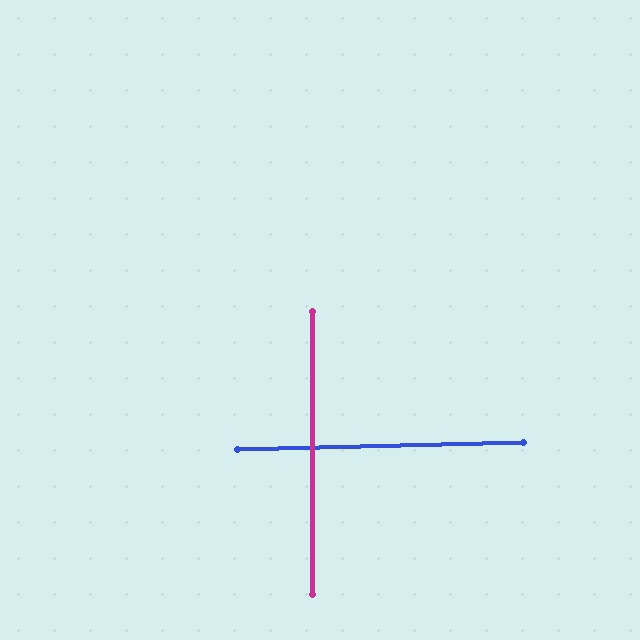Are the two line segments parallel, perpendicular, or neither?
Perpendicular — they meet at approximately 89°.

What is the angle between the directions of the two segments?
Approximately 89 degrees.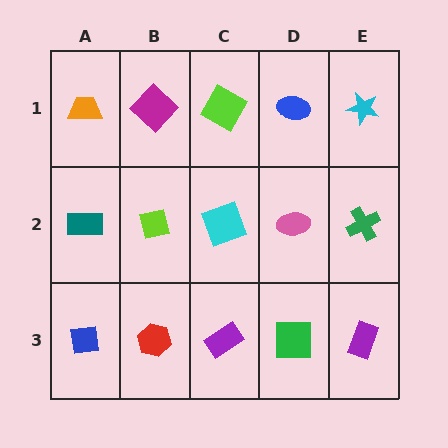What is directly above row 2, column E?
A cyan star.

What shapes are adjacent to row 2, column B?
A magenta diamond (row 1, column B), a red hexagon (row 3, column B), a teal rectangle (row 2, column A), a cyan square (row 2, column C).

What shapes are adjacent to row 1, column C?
A cyan square (row 2, column C), a magenta diamond (row 1, column B), a blue ellipse (row 1, column D).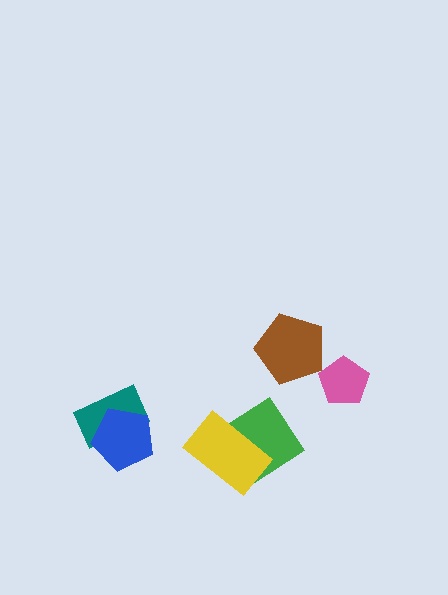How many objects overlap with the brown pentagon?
0 objects overlap with the brown pentagon.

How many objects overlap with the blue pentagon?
1 object overlaps with the blue pentagon.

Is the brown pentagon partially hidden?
No, no other shape covers it.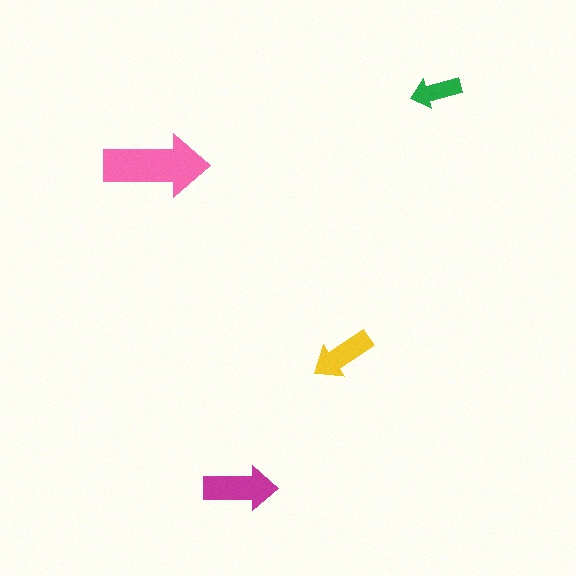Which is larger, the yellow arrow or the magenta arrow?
The magenta one.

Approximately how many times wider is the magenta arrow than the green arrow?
About 1.5 times wider.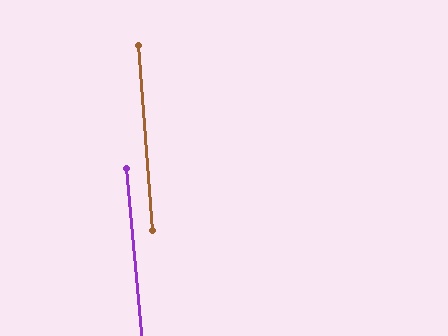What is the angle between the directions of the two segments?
Approximately 1 degree.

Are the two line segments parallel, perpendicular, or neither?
Parallel — their directions differ by only 0.7°.